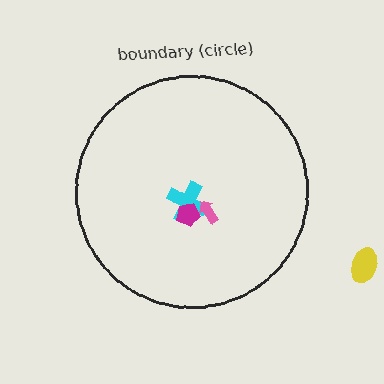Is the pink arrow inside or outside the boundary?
Inside.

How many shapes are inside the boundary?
3 inside, 1 outside.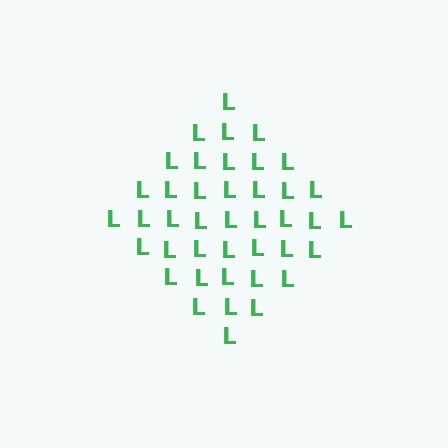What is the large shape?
The large shape is a diamond.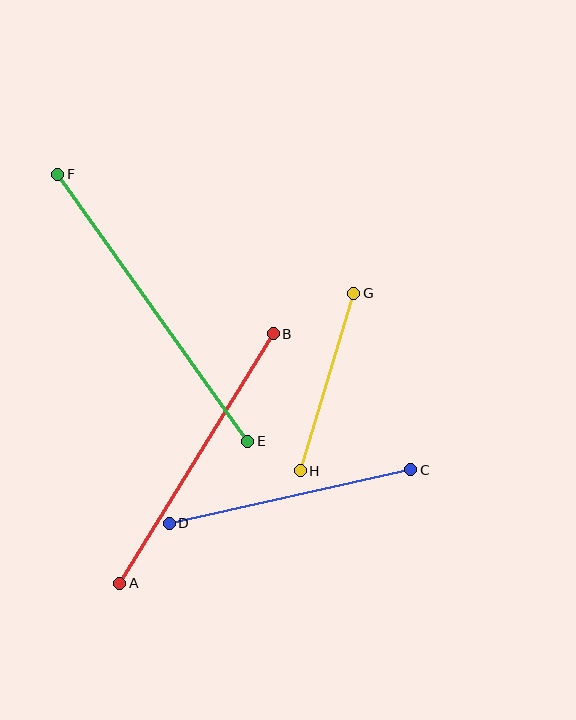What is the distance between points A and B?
The distance is approximately 293 pixels.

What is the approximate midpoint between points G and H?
The midpoint is at approximately (327, 382) pixels.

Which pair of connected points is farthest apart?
Points E and F are farthest apart.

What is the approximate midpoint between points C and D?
The midpoint is at approximately (290, 496) pixels.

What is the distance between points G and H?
The distance is approximately 185 pixels.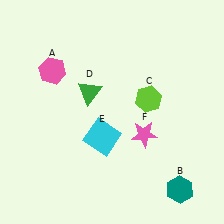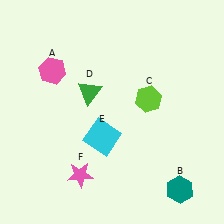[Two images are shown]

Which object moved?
The pink star (F) moved left.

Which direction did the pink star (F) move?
The pink star (F) moved left.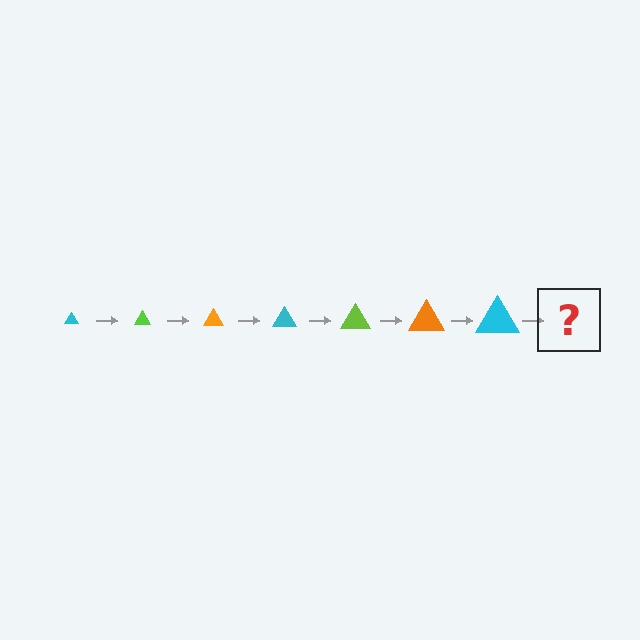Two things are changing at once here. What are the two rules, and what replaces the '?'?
The two rules are that the triangle grows larger each step and the color cycles through cyan, lime, and orange. The '?' should be a lime triangle, larger than the previous one.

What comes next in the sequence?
The next element should be a lime triangle, larger than the previous one.